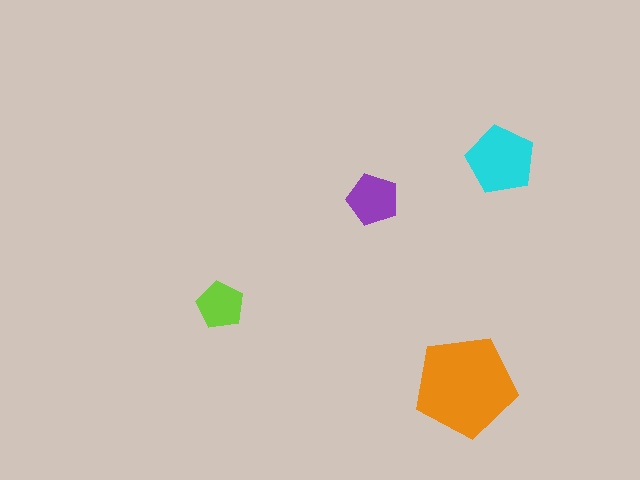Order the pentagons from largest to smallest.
the orange one, the cyan one, the purple one, the lime one.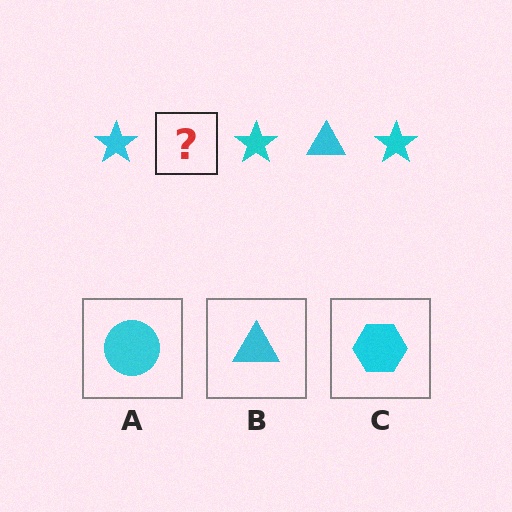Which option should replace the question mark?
Option B.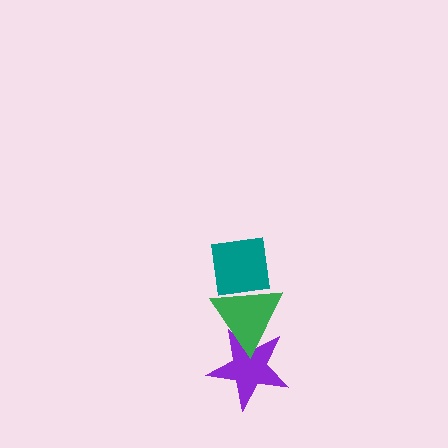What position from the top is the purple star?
The purple star is 3rd from the top.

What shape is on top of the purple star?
The green triangle is on top of the purple star.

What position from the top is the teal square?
The teal square is 1st from the top.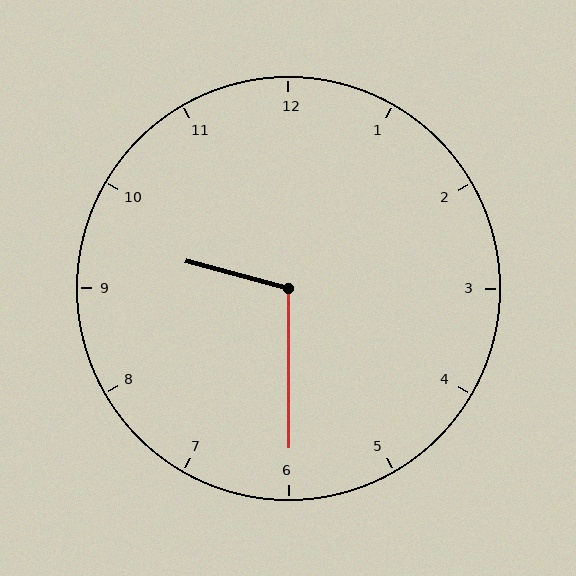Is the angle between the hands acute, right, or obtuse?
It is obtuse.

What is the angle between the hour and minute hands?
Approximately 105 degrees.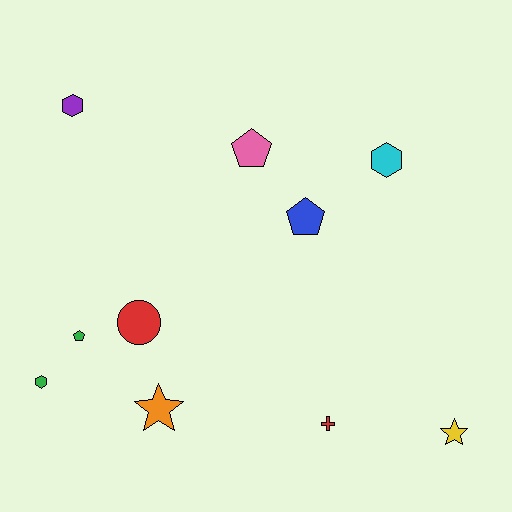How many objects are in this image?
There are 10 objects.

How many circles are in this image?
There is 1 circle.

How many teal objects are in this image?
There are no teal objects.